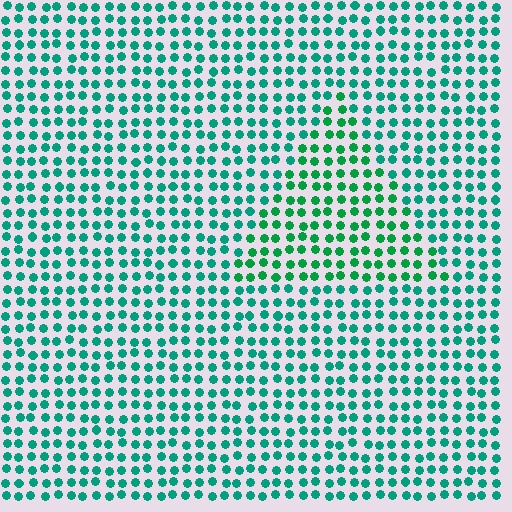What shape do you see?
I see a triangle.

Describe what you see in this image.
The image is filled with small teal elements in a uniform arrangement. A triangle-shaped region is visible where the elements are tinted to a slightly different hue, forming a subtle color boundary.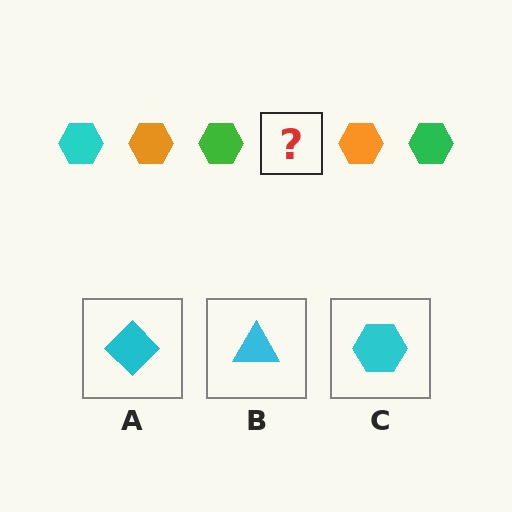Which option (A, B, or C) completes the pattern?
C.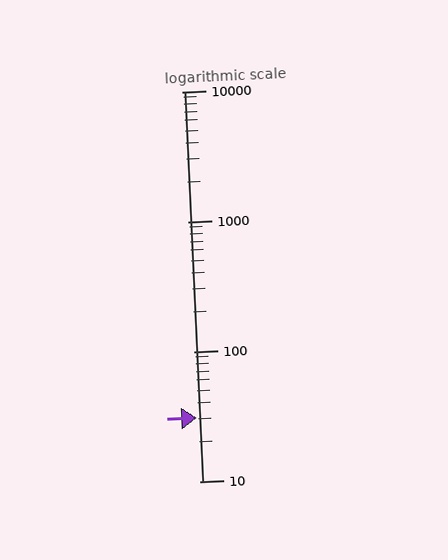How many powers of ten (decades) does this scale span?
The scale spans 3 decades, from 10 to 10000.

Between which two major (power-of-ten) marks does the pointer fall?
The pointer is between 10 and 100.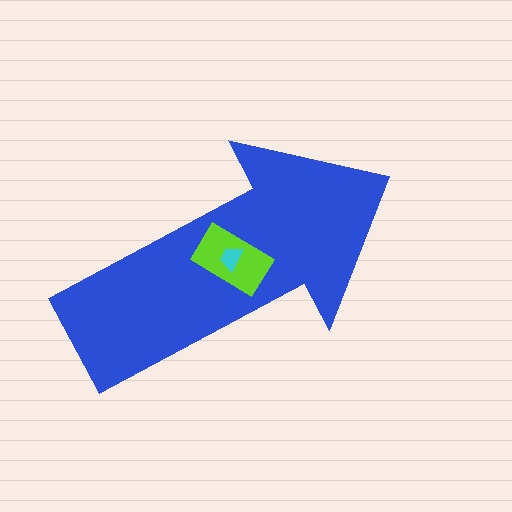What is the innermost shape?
The cyan trapezoid.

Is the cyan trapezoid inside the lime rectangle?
Yes.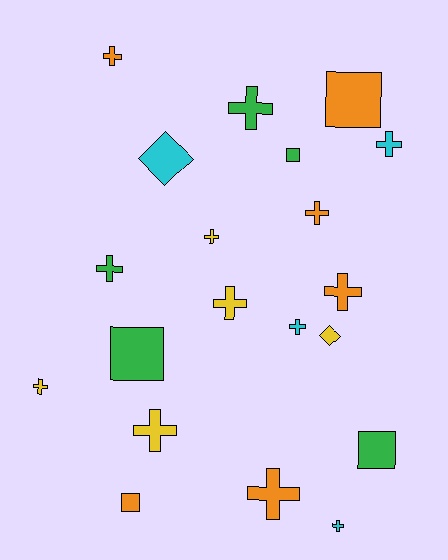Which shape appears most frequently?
Cross, with 13 objects.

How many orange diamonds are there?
There are no orange diamonds.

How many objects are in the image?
There are 20 objects.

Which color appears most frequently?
Orange, with 6 objects.